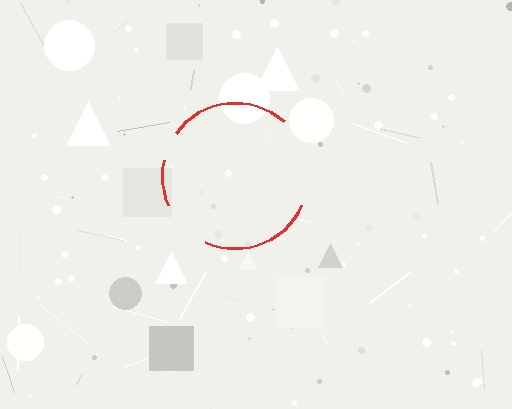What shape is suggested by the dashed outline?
The dashed outline suggests a circle.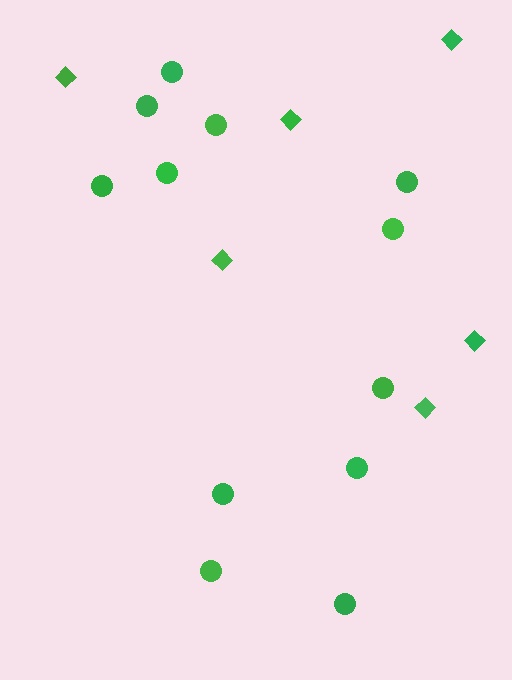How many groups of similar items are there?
There are 2 groups: one group of diamonds (6) and one group of circles (12).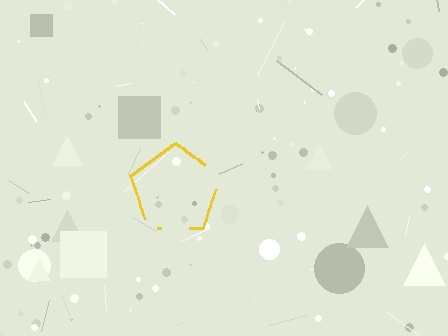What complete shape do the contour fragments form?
The contour fragments form a pentagon.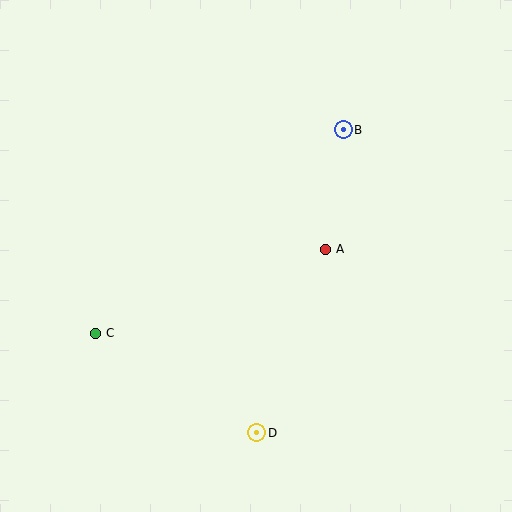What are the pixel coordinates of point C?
Point C is at (95, 333).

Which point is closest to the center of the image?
Point A at (325, 249) is closest to the center.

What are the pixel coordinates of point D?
Point D is at (257, 433).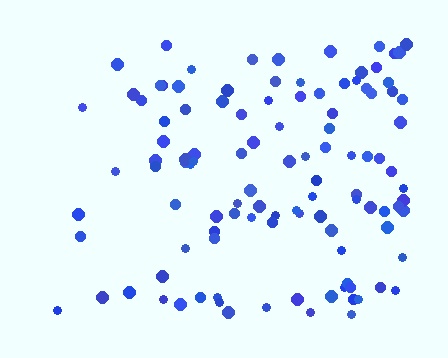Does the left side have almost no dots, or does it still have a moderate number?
Still a moderate number, just noticeably fewer than the right.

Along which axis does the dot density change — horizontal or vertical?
Horizontal.